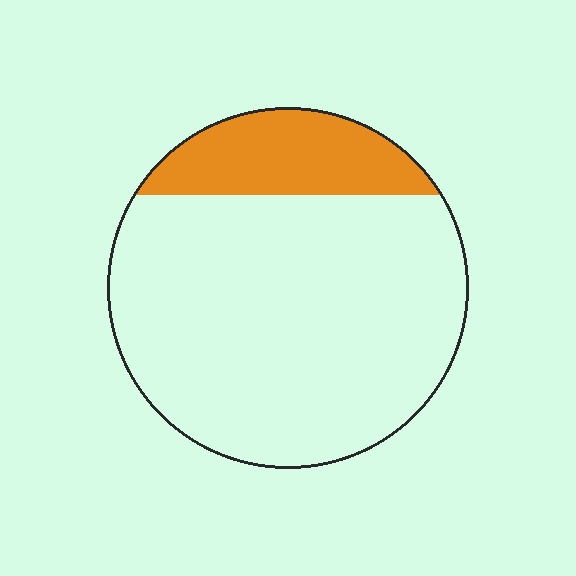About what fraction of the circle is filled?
About one fifth (1/5).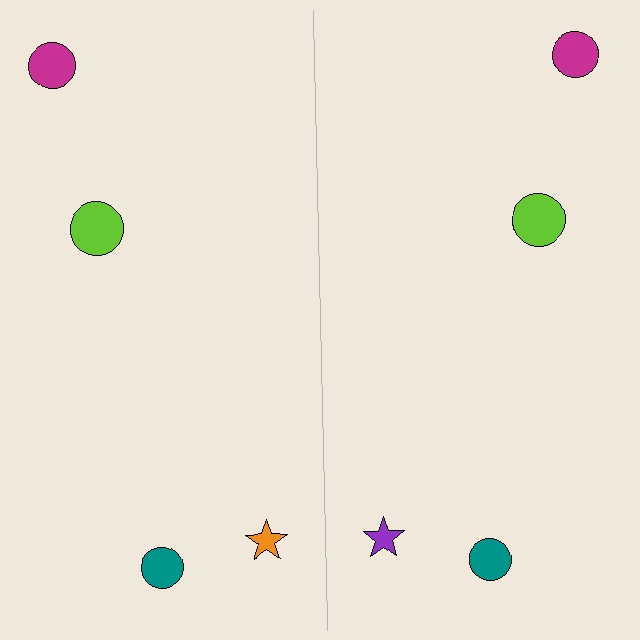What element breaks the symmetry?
The purple star on the right side breaks the symmetry — its mirror counterpart is orange.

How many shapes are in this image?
There are 8 shapes in this image.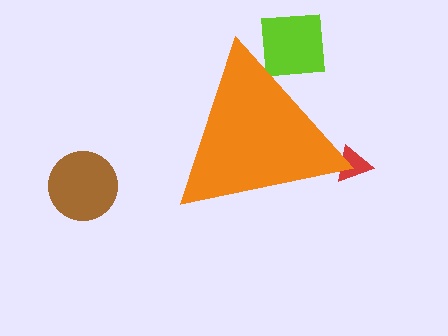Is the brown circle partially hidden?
No, the brown circle is fully visible.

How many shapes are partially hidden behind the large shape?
2 shapes are partially hidden.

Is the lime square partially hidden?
Yes, the lime square is partially hidden behind the orange triangle.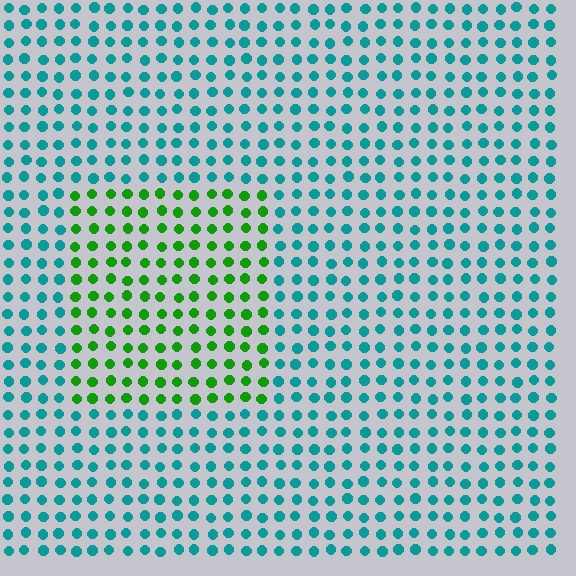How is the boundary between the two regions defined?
The boundary is defined purely by a slight shift in hue (about 61 degrees). Spacing, size, and orientation are identical on both sides.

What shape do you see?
I see a rectangle.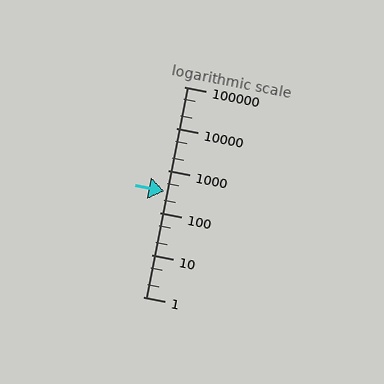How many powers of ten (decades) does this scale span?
The scale spans 5 decades, from 1 to 100000.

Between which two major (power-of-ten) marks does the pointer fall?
The pointer is between 100 and 1000.